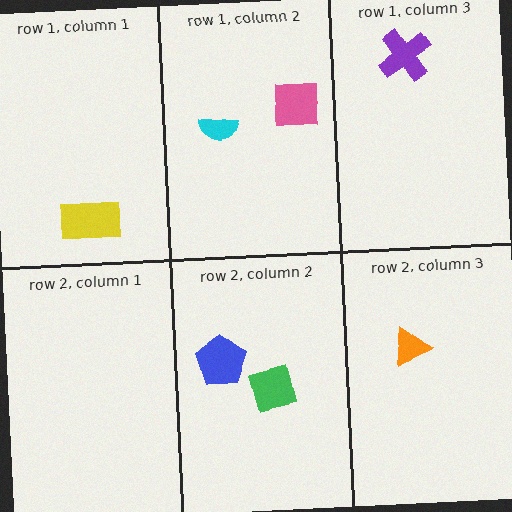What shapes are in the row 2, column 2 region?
The green square, the blue pentagon.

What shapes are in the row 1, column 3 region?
The purple cross.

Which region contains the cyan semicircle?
The row 1, column 2 region.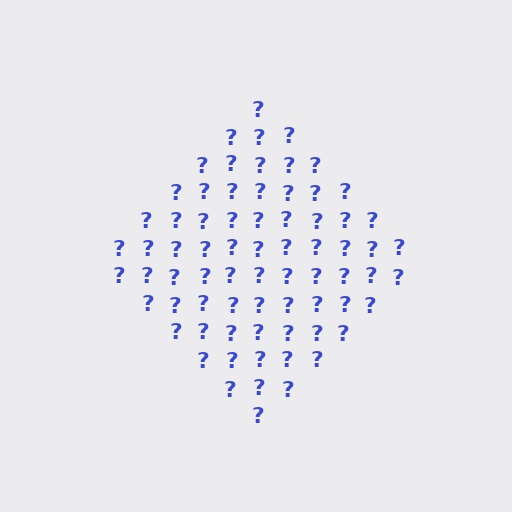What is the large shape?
The large shape is a diamond.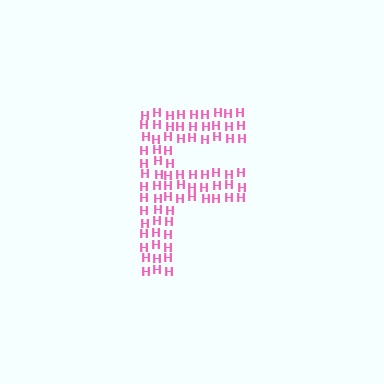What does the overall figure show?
The overall figure shows the letter F.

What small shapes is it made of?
It is made of small letter H's.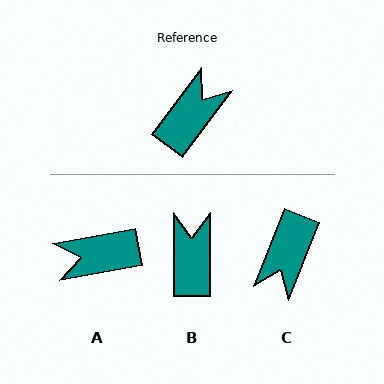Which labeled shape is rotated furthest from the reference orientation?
C, about 165 degrees away.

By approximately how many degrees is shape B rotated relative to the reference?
Approximately 37 degrees counter-clockwise.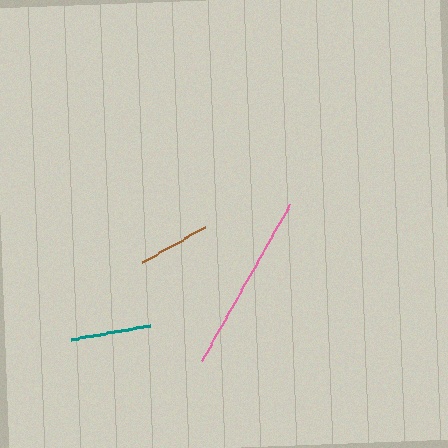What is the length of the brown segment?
The brown segment is approximately 72 pixels long.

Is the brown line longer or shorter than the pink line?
The pink line is longer than the brown line.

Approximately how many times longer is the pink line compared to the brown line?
The pink line is approximately 2.5 times the length of the brown line.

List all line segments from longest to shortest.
From longest to shortest: pink, teal, brown.